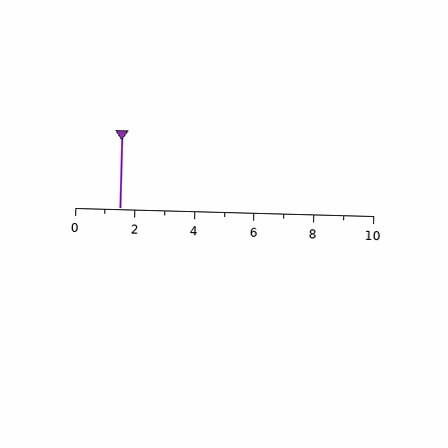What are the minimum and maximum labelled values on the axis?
The axis runs from 0 to 10.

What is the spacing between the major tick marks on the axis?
The major ticks are spaced 2 apart.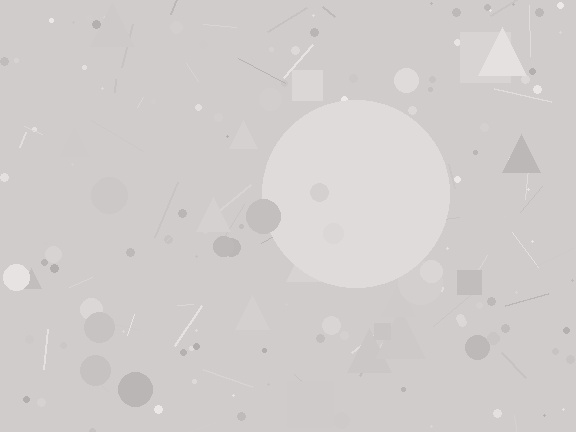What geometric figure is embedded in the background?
A circle is embedded in the background.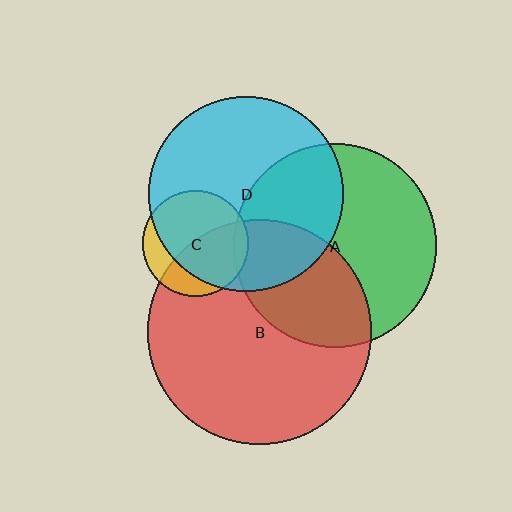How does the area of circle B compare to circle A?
Approximately 1.2 times.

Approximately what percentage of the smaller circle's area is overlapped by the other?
Approximately 40%.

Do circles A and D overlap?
Yes.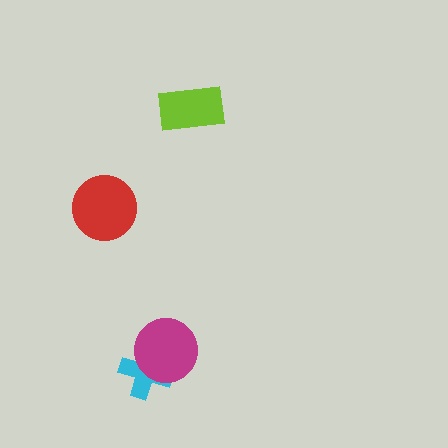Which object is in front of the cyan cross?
The magenta circle is in front of the cyan cross.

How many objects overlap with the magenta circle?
1 object overlaps with the magenta circle.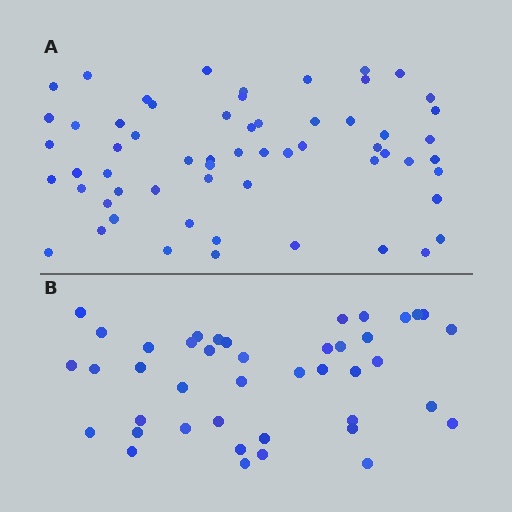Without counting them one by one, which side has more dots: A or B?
Region A (the top region) has more dots.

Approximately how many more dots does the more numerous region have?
Region A has approximately 20 more dots than region B.